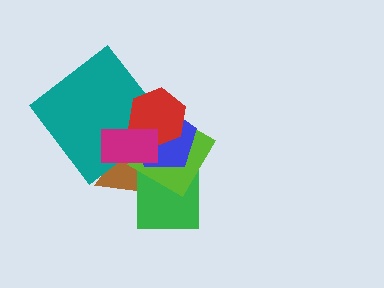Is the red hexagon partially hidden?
Yes, it is partially covered by another shape.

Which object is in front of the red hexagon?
The magenta rectangle is in front of the red hexagon.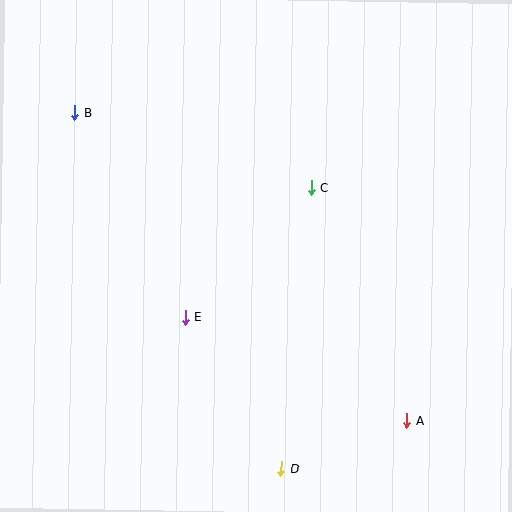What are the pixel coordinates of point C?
Point C is at (311, 188).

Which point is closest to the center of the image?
Point C at (311, 188) is closest to the center.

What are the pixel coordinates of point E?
Point E is at (185, 317).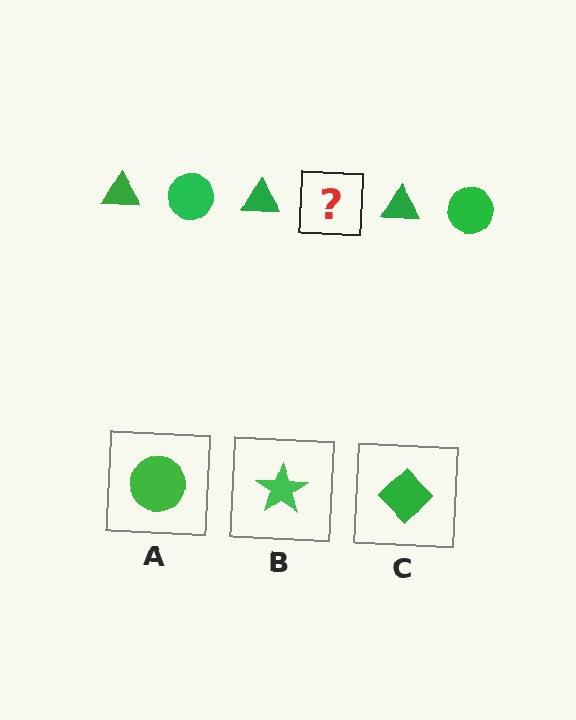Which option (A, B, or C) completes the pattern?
A.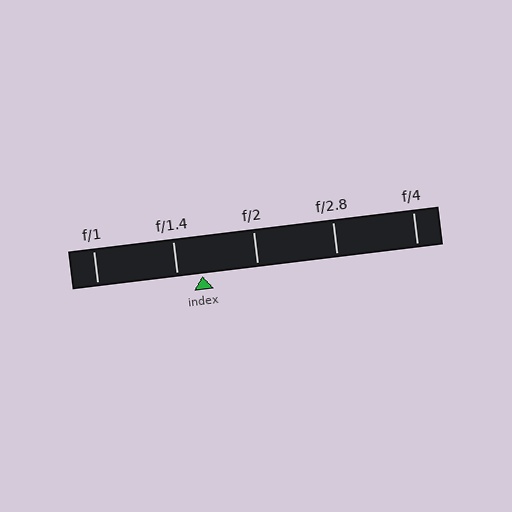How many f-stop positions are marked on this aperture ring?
There are 5 f-stop positions marked.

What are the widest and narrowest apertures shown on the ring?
The widest aperture shown is f/1 and the narrowest is f/4.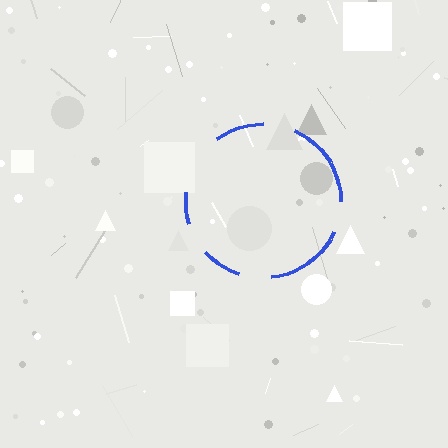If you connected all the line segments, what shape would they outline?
They would outline a circle.